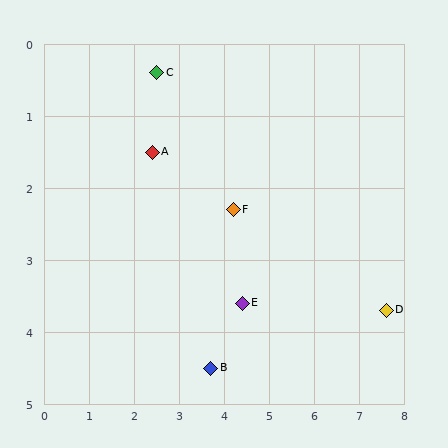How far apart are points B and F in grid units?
Points B and F are about 2.3 grid units apart.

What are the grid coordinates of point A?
Point A is at approximately (2.4, 1.5).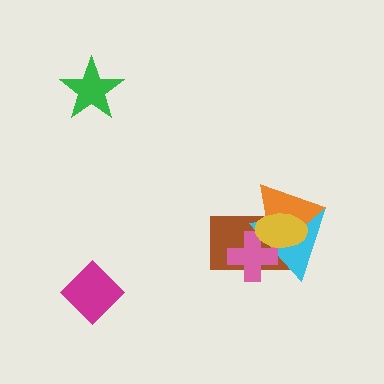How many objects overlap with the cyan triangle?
4 objects overlap with the cyan triangle.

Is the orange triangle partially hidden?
Yes, it is partially covered by another shape.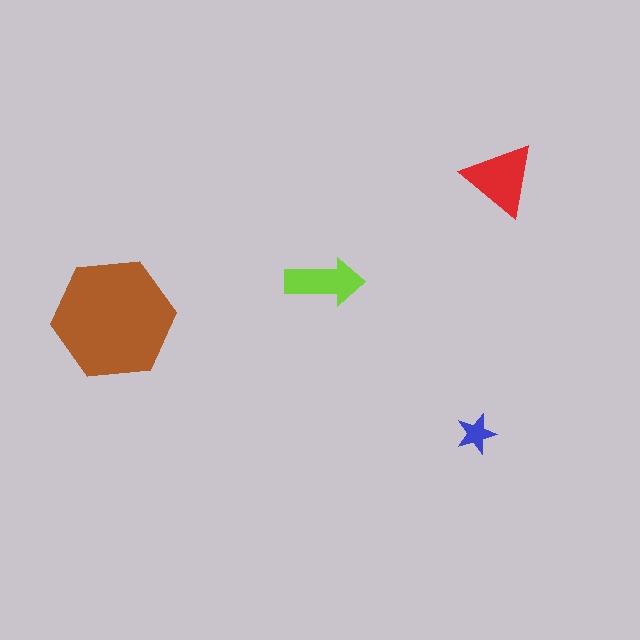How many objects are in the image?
There are 4 objects in the image.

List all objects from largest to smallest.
The brown hexagon, the red triangle, the lime arrow, the blue star.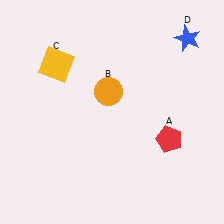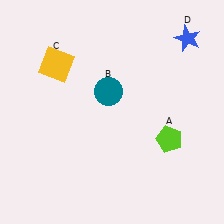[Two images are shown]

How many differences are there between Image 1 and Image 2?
There are 2 differences between the two images.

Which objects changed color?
A changed from red to lime. B changed from orange to teal.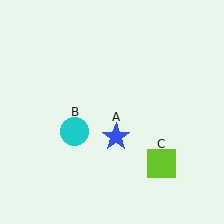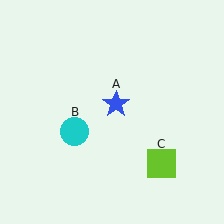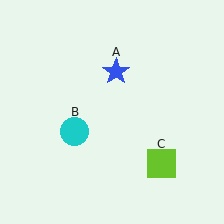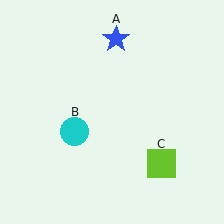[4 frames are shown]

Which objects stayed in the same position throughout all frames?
Cyan circle (object B) and lime square (object C) remained stationary.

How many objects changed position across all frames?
1 object changed position: blue star (object A).